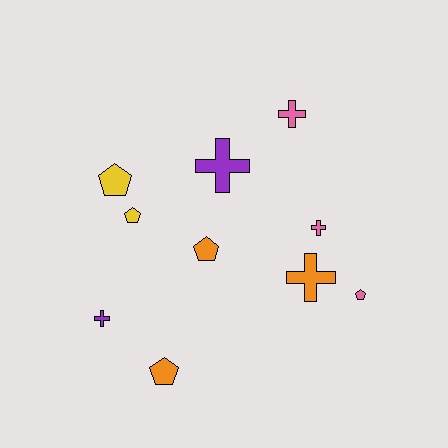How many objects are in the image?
There are 10 objects.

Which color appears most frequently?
Pink, with 3 objects.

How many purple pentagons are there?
There are no purple pentagons.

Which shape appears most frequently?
Cross, with 5 objects.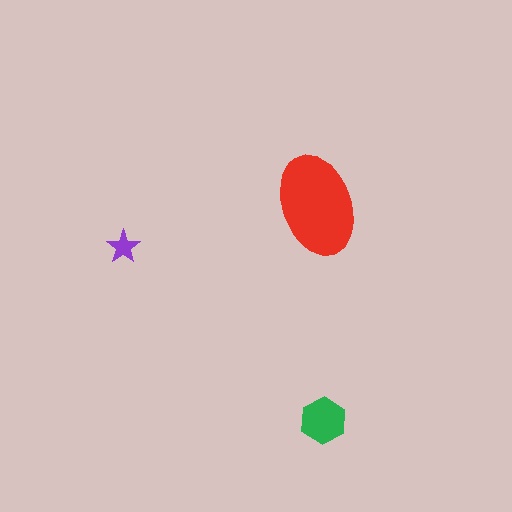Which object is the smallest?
The purple star.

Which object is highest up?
The red ellipse is topmost.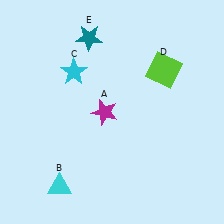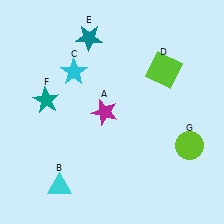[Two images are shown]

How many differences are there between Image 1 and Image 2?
There are 2 differences between the two images.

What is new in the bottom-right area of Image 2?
A lime circle (G) was added in the bottom-right area of Image 2.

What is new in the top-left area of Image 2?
A teal star (F) was added in the top-left area of Image 2.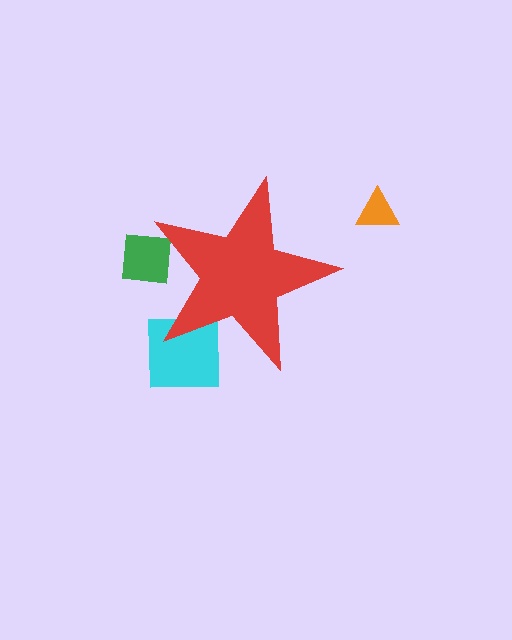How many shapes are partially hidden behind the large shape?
2 shapes are partially hidden.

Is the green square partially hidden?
Yes, the green square is partially hidden behind the red star.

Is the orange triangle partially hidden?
No, the orange triangle is fully visible.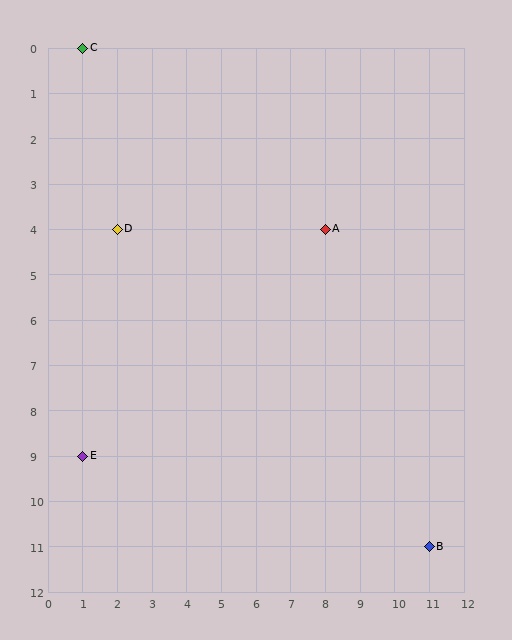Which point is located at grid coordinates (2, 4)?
Point D is at (2, 4).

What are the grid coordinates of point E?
Point E is at grid coordinates (1, 9).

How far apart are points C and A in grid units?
Points C and A are 7 columns and 4 rows apart (about 8.1 grid units diagonally).